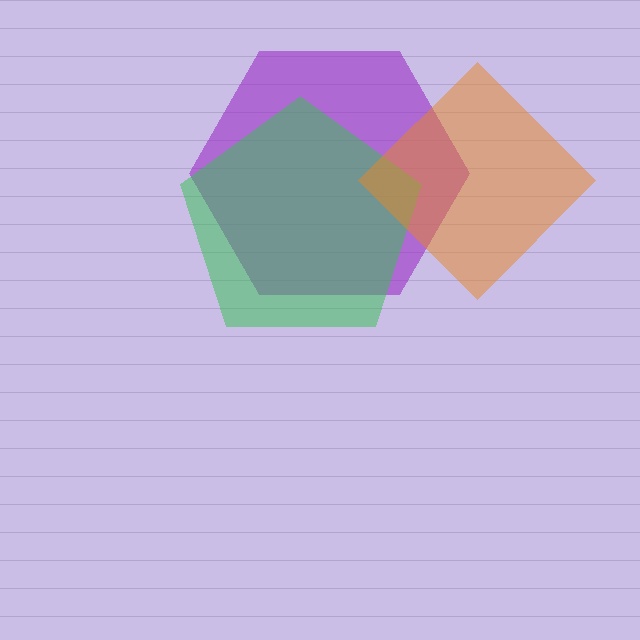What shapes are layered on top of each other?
The layered shapes are: a purple hexagon, a green pentagon, an orange diamond.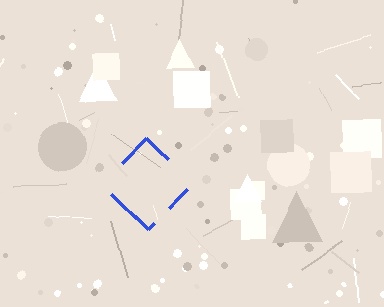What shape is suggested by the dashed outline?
The dashed outline suggests a diamond.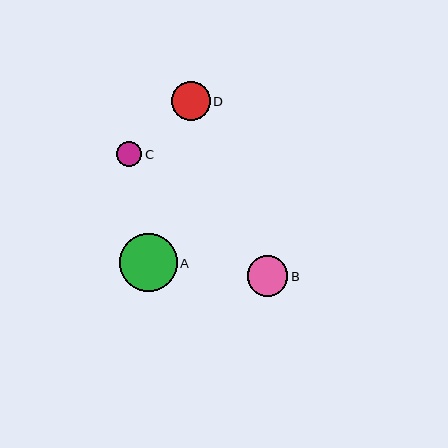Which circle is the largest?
Circle A is the largest with a size of approximately 58 pixels.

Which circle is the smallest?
Circle C is the smallest with a size of approximately 25 pixels.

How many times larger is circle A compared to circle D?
Circle A is approximately 1.5 times the size of circle D.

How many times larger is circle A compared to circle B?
Circle A is approximately 1.4 times the size of circle B.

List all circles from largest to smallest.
From largest to smallest: A, B, D, C.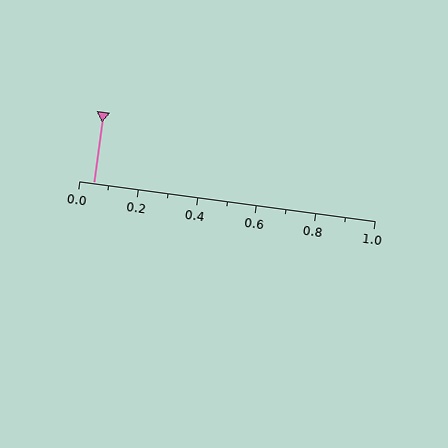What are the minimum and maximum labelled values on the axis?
The axis runs from 0.0 to 1.0.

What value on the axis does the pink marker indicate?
The marker indicates approximately 0.05.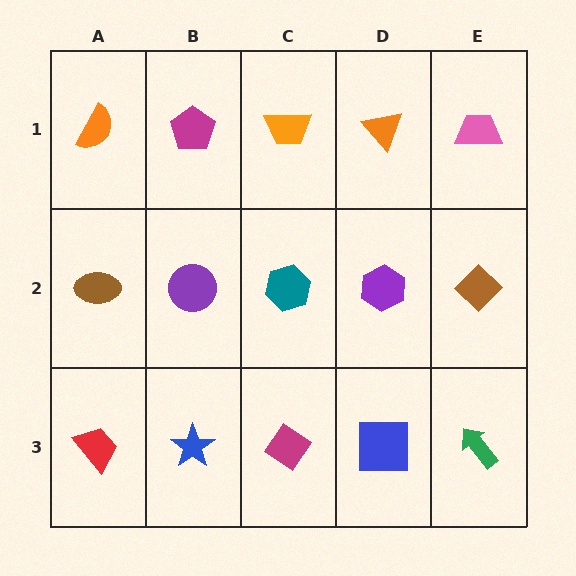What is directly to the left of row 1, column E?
An orange triangle.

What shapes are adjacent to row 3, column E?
A brown diamond (row 2, column E), a blue square (row 3, column D).